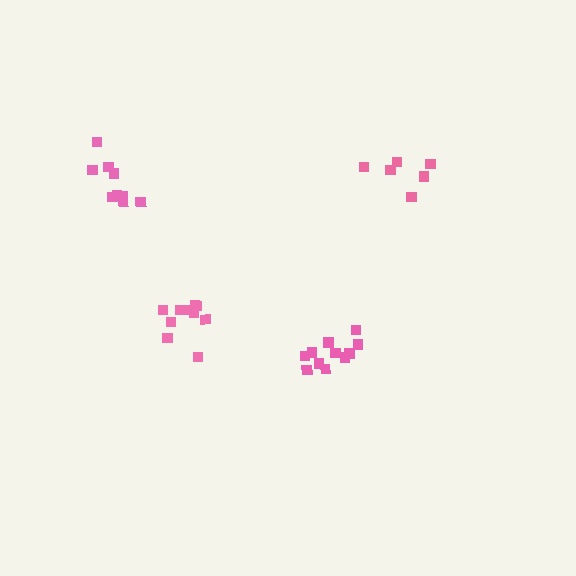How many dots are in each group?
Group 1: 6 dots, Group 2: 11 dots, Group 3: 10 dots, Group 4: 9 dots (36 total).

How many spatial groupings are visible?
There are 4 spatial groupings.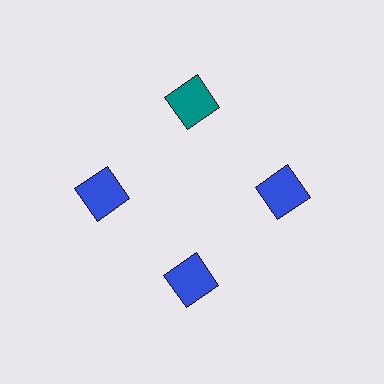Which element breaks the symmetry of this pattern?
The teal square at roughly the 12 o'clock position breaks the symmetry. All other shapes are blue squares.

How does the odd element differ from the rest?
It has a different color: teal instead of blue.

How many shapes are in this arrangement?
There are 4 shapes arranged in a ring pattern.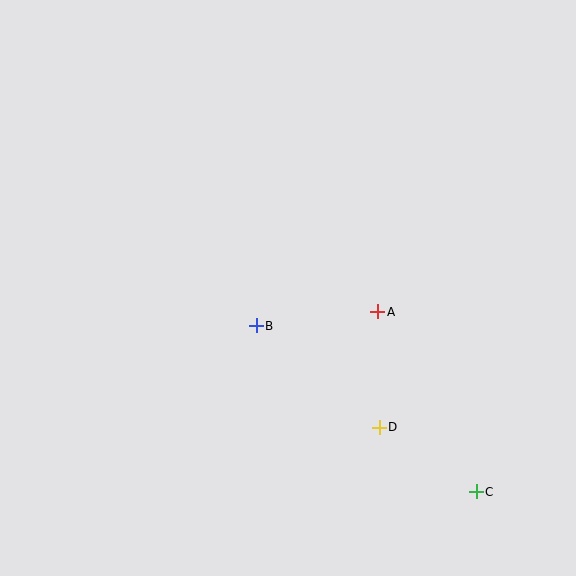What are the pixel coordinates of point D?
Point D is at (379, 427).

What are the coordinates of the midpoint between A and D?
The midpoint between A and D is at (378, 370).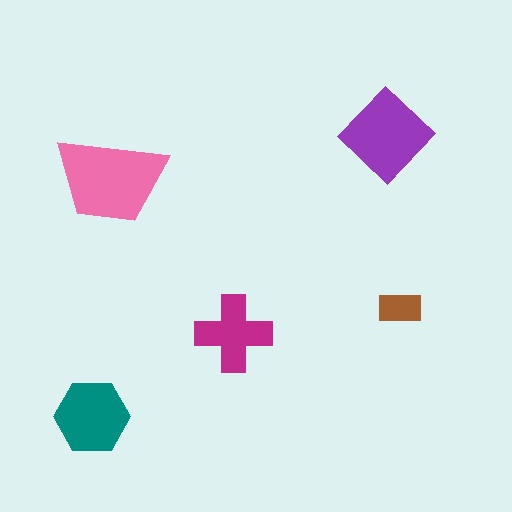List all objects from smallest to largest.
The brown rectangle, the magenta cross, the teal hexagon, the purple diamond, the pink trapezoid.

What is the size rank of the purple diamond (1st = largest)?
2nd.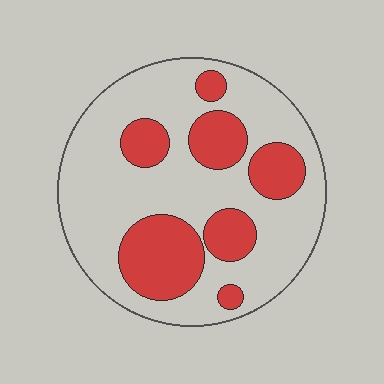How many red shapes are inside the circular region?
7.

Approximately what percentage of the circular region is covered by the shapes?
Approximately 30%.